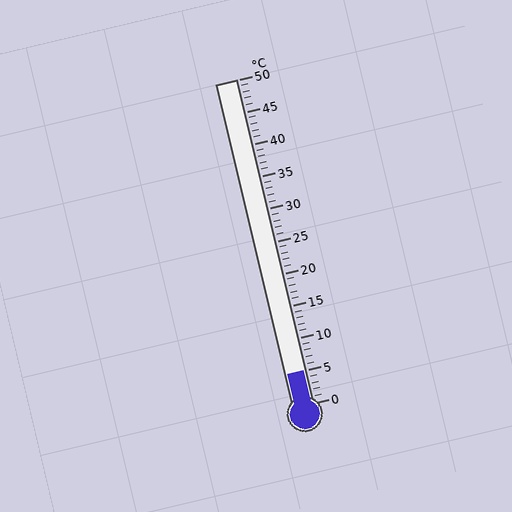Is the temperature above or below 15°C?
The temperature is below 15°C.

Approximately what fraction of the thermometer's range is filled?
The thermometer is filled to approximately 10% of its range.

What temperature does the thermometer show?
The thermometer shows approximately 5°C.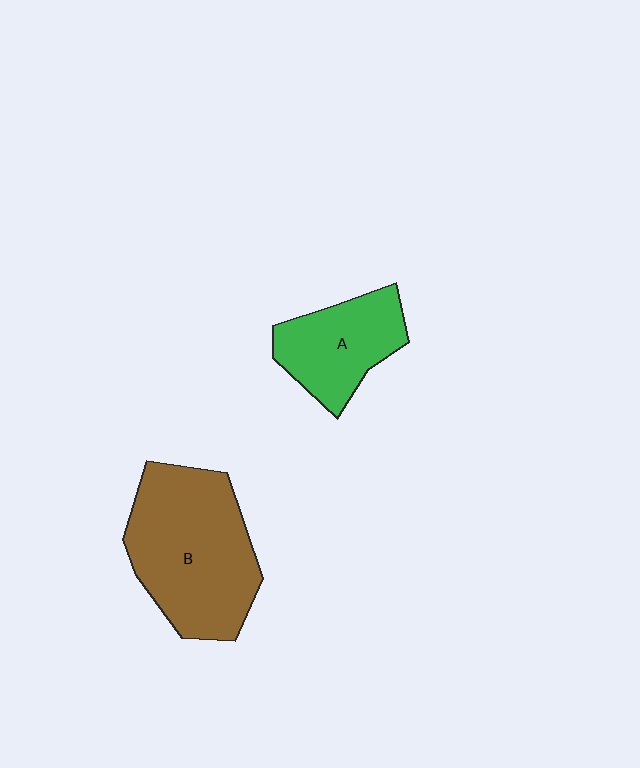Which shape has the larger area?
Shape B (brown).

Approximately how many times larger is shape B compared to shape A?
Approximately 1.8 times.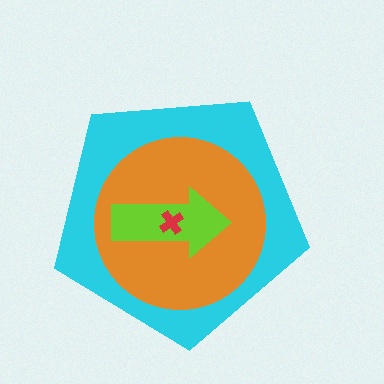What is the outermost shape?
The cyan pentagon.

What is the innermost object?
The red cross.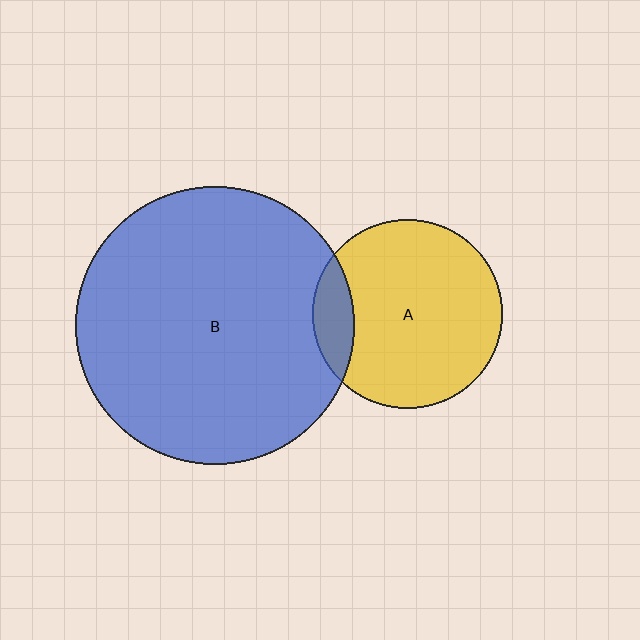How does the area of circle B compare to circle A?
Approximately 2.2 times.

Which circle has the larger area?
Circle B (blue).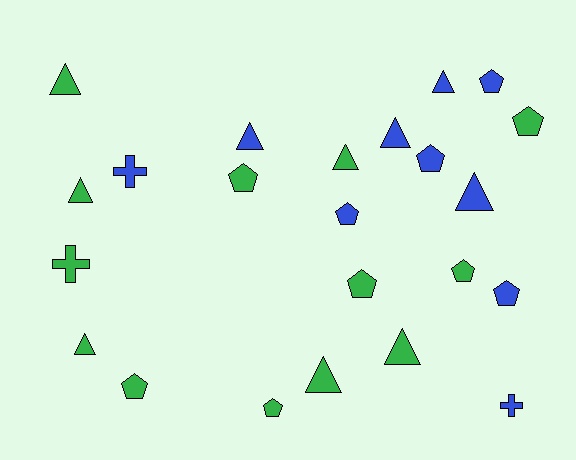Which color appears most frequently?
Green, with 13 objects.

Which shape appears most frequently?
Pentagon, with 10 objects.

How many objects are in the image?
There are 23 objects.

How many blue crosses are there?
There are 2 blue crosses.